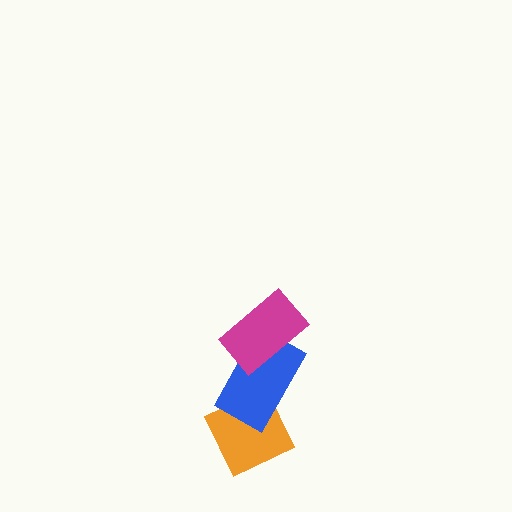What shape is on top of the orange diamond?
The blue rectangle is on top of the orange diamond.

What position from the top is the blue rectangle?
The blue rectangle is 2nd from the top.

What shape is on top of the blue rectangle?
The magenta rectangle is on top of the blue rectangle.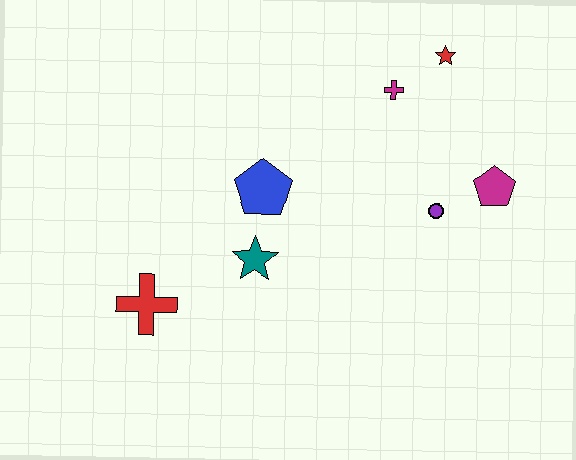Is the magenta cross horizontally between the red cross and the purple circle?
Yes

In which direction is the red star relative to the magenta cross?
The red star is to the right of the magenta cross.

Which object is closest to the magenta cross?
The red star is closest to the magenta cross.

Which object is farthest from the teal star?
The red star is farthest from the teal star.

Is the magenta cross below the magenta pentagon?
No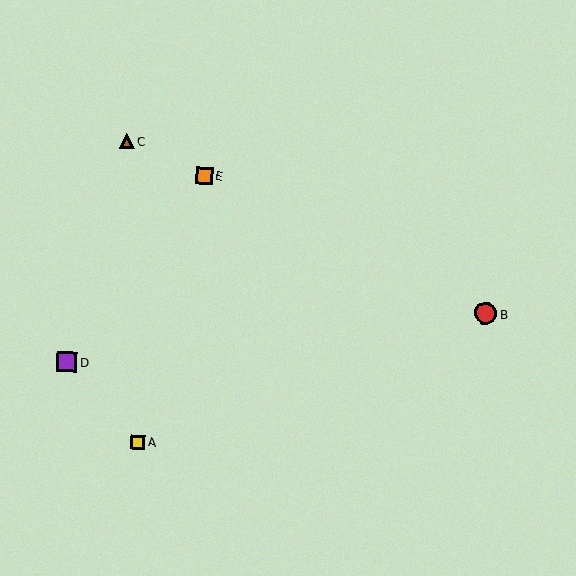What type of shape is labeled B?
Shape B is a red circle.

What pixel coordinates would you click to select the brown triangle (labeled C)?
Click at (127, 141) to select the brown triangle C.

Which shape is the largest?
The red circle (labeled B) is the largest.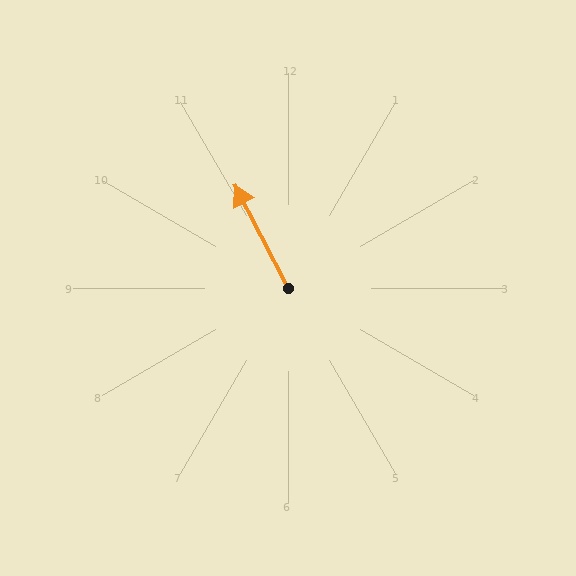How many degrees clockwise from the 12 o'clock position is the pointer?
Approximately 333 degrees.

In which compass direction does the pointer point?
Northwest.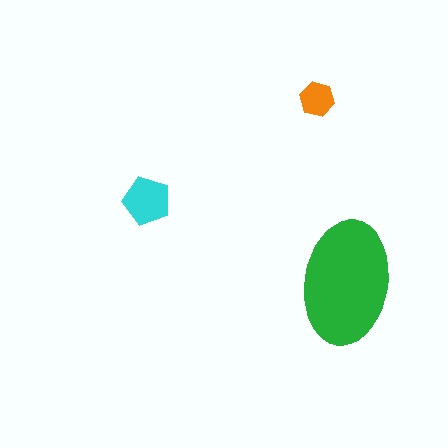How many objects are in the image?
There are 3 objects in the image.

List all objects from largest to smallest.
The green ellipse, the cyan pentagon, the orange hexagon.